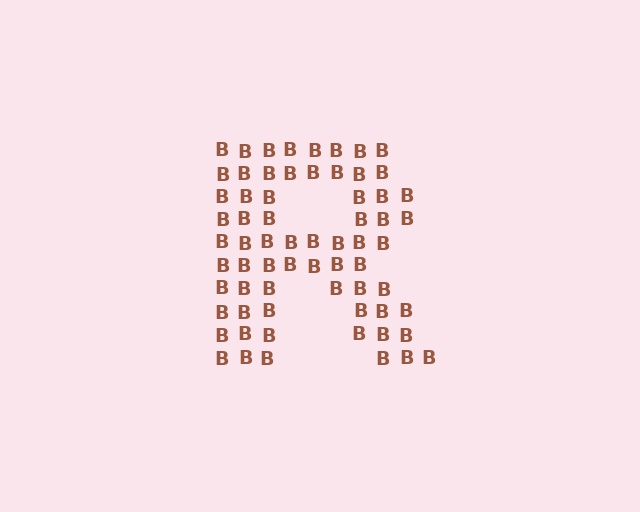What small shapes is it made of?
It is made of small letter B's.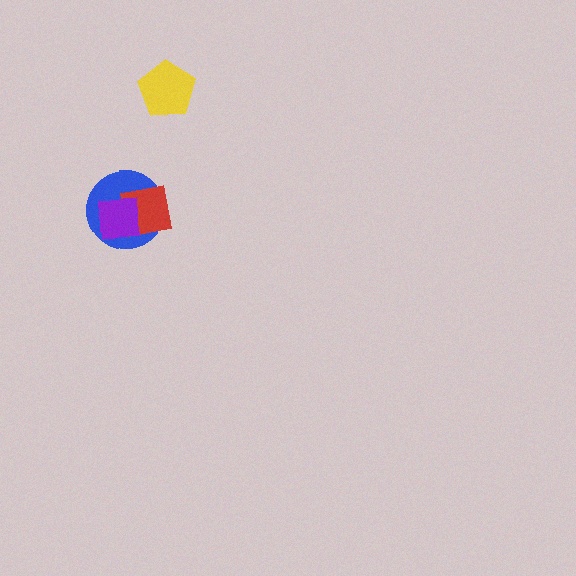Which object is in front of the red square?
The purple square is in front of the red square.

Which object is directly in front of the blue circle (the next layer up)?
The red square is directly in front of the blue circle.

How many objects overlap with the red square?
2 objects overlap with the red square.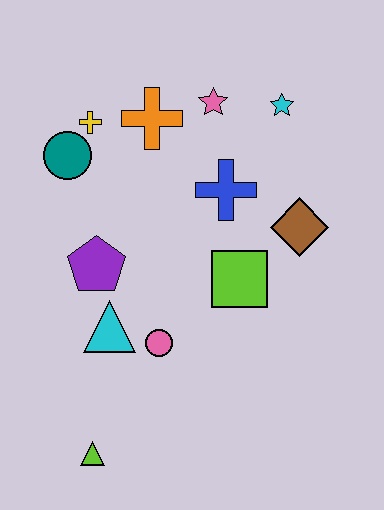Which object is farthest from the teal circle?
The lime triangle is farthest from the teal circle.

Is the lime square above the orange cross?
No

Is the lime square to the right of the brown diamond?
No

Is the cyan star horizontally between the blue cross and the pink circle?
No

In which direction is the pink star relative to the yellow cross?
The pink star is to the right of the yellow cross.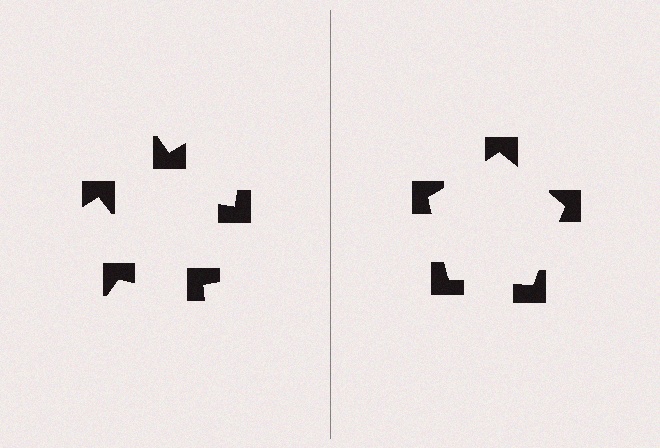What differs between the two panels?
The notched squares are positioned identically on both sides; only the wedge orientations differ. On the right they align to a pentagon; on the left they are misaligned.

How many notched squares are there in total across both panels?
10 — 5 on each side.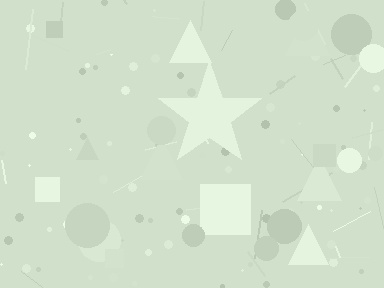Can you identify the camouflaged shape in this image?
The camouflaged shape is a star.